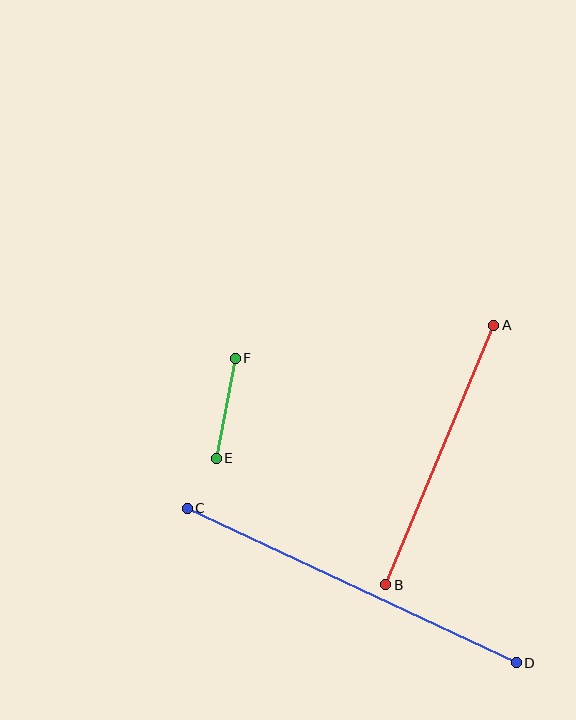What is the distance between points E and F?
The distance is approximately 102 pixels.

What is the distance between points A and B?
The distance is approximately 281 pixels.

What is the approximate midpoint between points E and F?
The midpoint is at approximately (226, 408) pixels.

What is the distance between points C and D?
The distance is approximately 364 pixels.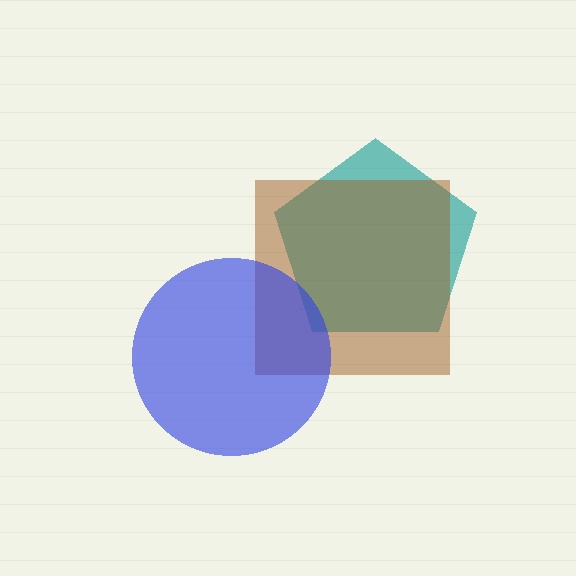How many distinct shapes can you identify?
There are 3 distinct shapes: a teal pentagon, a brown square, a blue circle.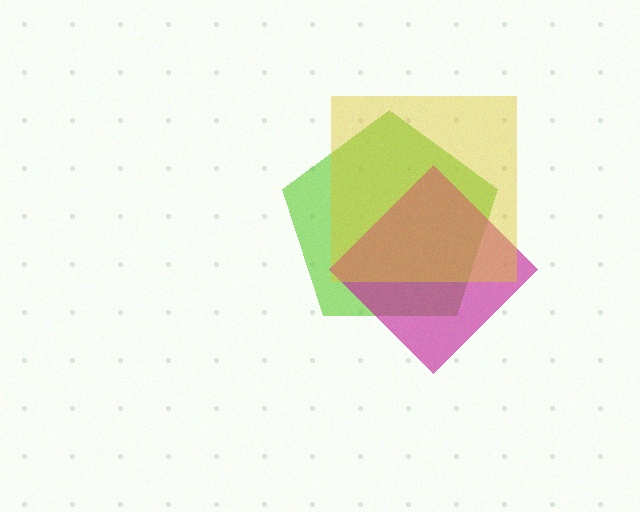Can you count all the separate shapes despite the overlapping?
Yes, there are 3 separate shapes.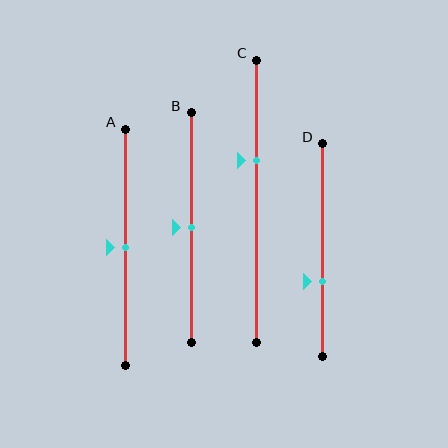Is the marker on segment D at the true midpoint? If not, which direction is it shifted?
No, the marker on segment D is shifted downward by about 15% of the segment length.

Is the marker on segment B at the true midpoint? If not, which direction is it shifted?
Yes, the marker on segment B is at the true midpoint.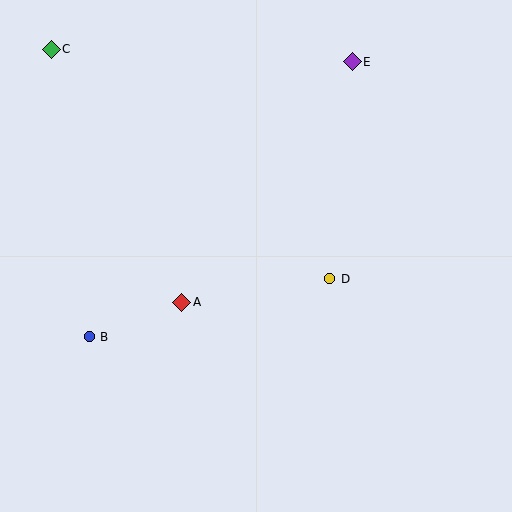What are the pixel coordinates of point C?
Point C is at (51, 49).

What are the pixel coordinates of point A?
Point A is at (182, 302).